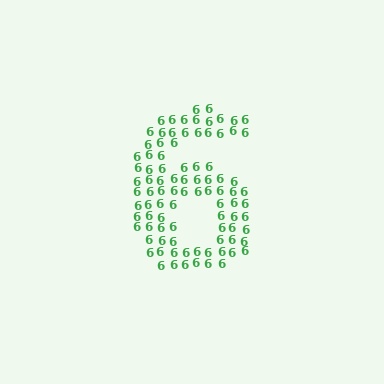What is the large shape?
The large shape is the digit 6.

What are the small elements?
The small elements are digit 6's.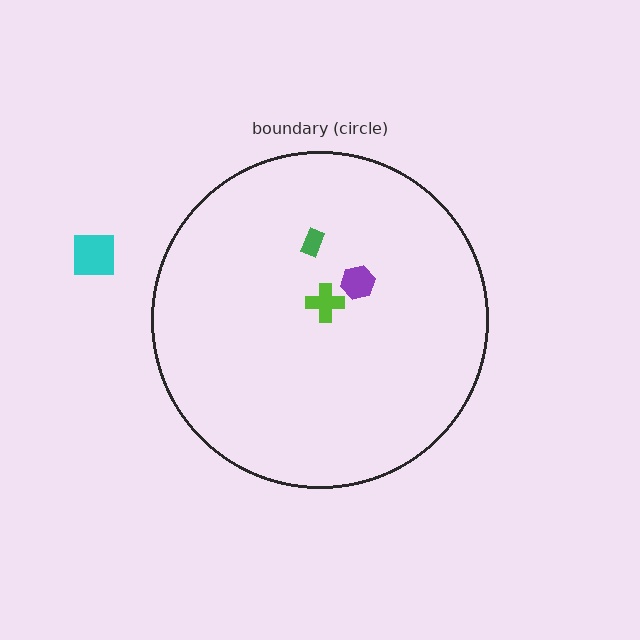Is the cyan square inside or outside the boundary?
Outside.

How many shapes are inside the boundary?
3 inside, 1 outside.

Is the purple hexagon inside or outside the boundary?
Inside.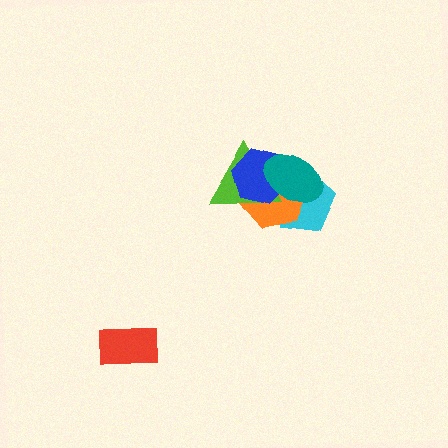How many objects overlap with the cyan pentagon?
4 objects overlap with the cyan pentagon.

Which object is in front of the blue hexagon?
The teal ellipse is in front of the blue hexagon.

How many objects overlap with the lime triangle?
4 objects overlap with the lime triangle.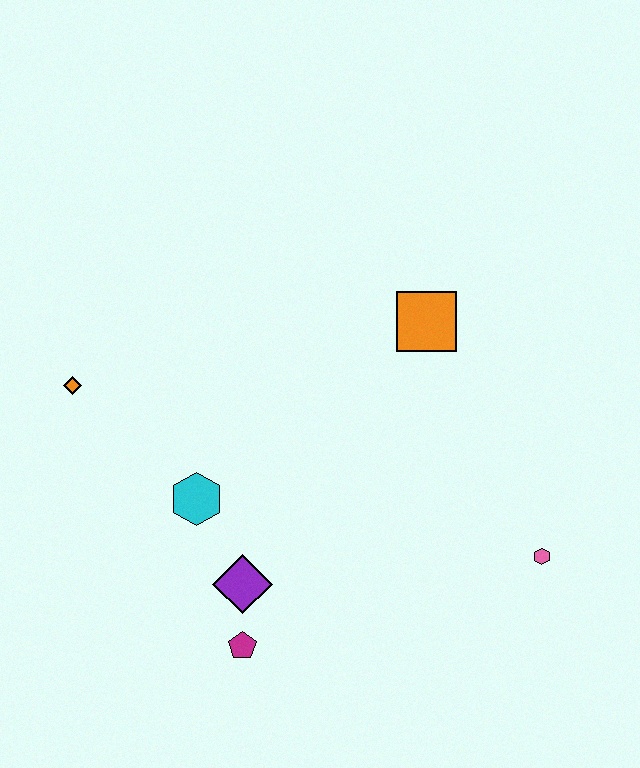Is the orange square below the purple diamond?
No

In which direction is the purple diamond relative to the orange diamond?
The purple diamond is below the orange diamond.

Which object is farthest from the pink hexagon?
The orange diamond is farthest from the pink hexagon.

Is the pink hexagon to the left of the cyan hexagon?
No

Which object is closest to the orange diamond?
The cyan hexagon is closest to the orange diamond.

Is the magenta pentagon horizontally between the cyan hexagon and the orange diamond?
No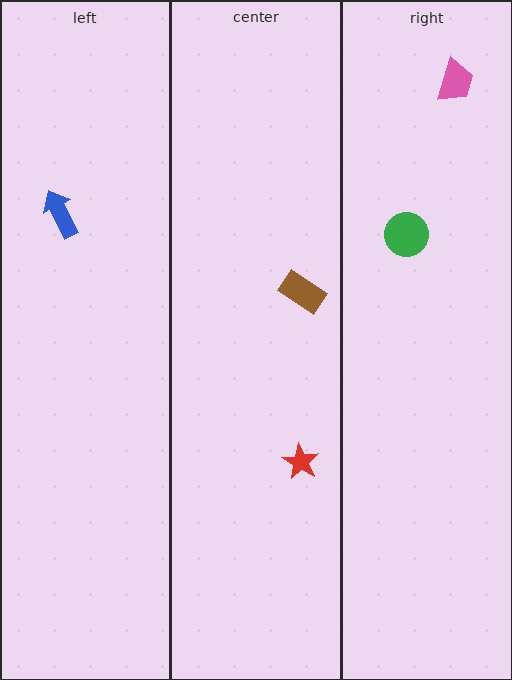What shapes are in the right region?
The green circle, the pink trapezoid.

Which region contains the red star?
The center region.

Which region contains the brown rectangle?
The center region.